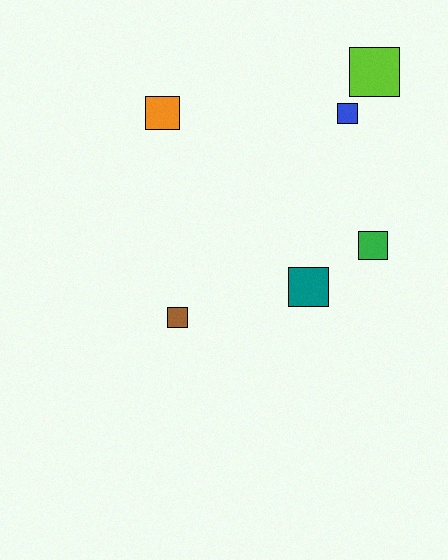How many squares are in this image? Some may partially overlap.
There are 6 squares.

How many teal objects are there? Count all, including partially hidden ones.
There is 1 teal object.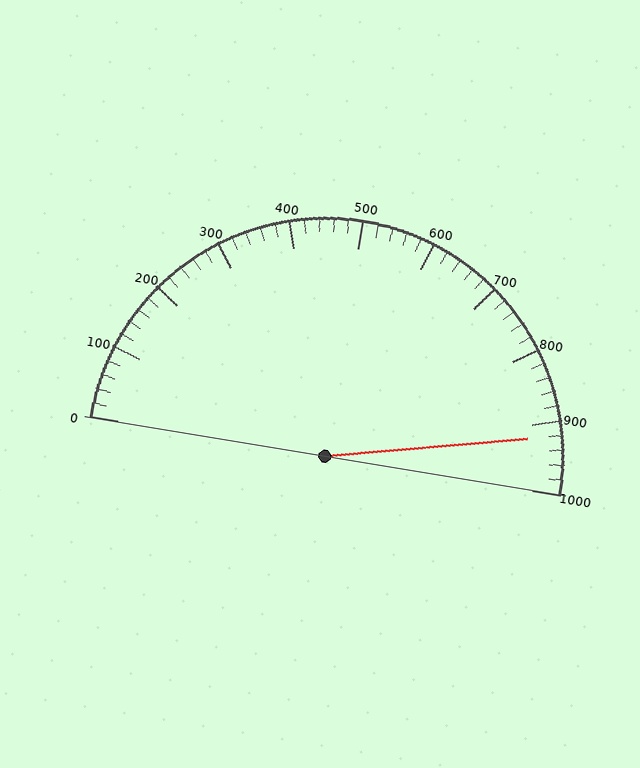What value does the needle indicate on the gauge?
The needle indicates approximately 920.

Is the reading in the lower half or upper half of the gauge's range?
The reading is in the upper half of the range (0 to 1000).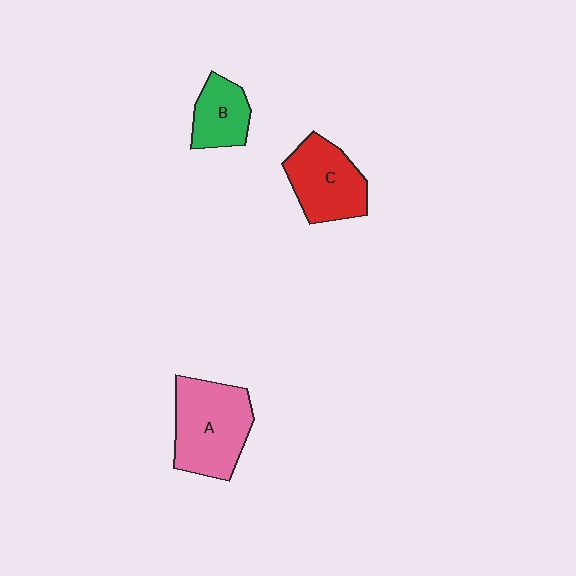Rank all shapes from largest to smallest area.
From largest to smallest: A (pink), C (red), B (green).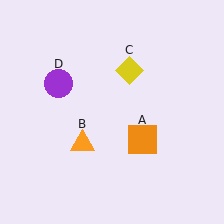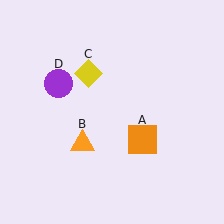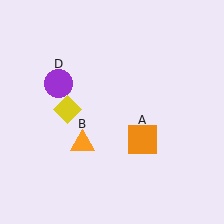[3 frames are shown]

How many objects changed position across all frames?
1 object changed position: yellow diamond (object C).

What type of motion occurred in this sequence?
The yellow diamond (object C) rotated counterclockwise around the center of the scene.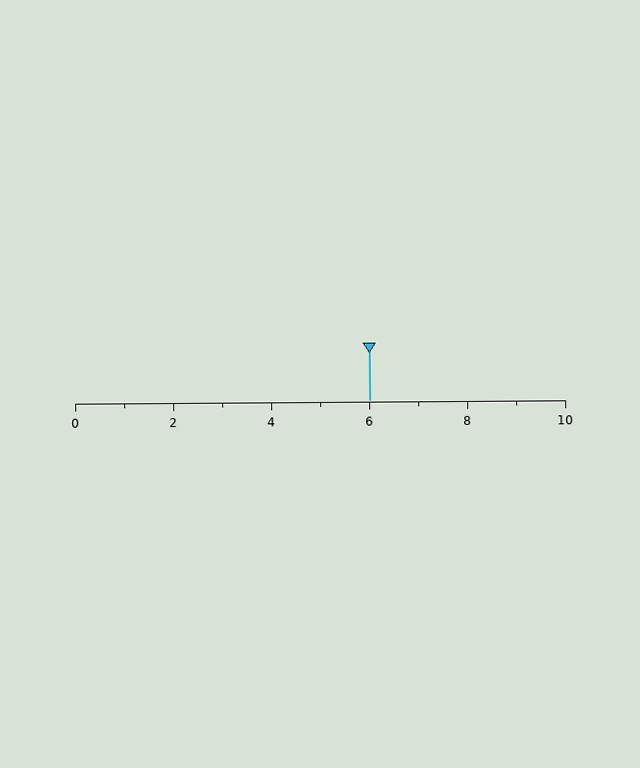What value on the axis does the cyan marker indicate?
The marker indicates approximately 6.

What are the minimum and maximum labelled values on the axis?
The axis runs from 0 to 10.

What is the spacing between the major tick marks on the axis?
The major ticks are spaced 2 apart.